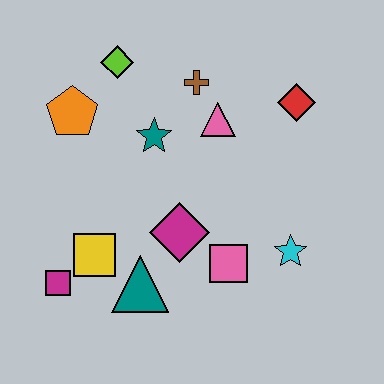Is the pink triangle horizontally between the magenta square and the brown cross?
No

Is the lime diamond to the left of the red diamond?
Yes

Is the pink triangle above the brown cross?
No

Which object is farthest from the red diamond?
The magenta square is farthest from the red diamond.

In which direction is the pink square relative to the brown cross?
The pink square is below the brown cross.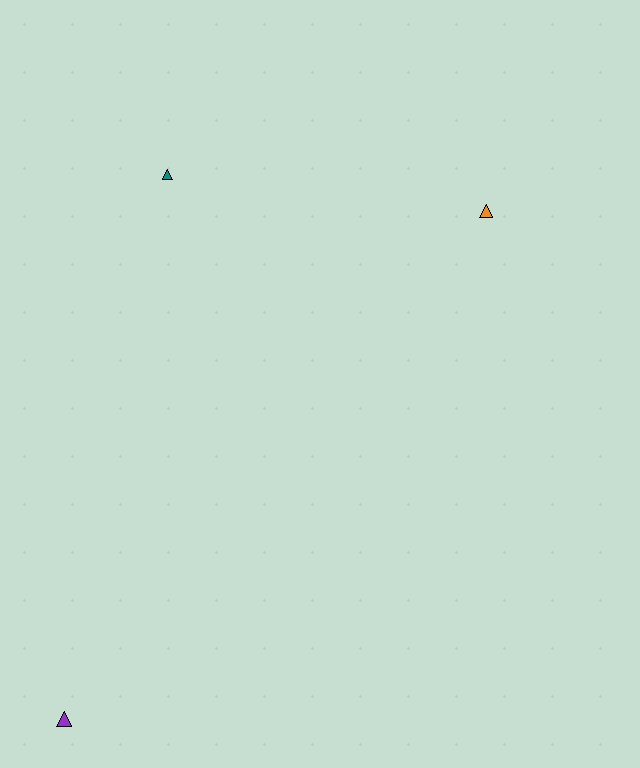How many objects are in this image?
There are 3 objects.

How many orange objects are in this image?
There is 1 orange object.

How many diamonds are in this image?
There are no diamonds.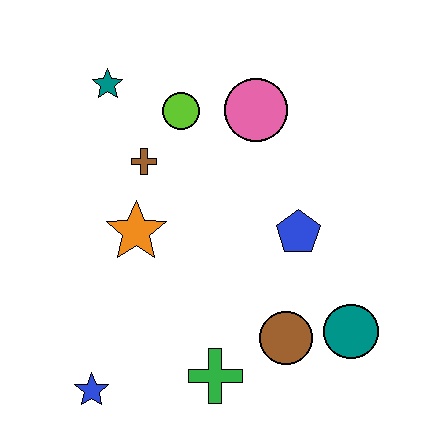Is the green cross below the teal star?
Yes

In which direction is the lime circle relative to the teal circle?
The lime circle is above the teal circle.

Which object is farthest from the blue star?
The pink circle is farthest from the blue star.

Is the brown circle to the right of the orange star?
Yes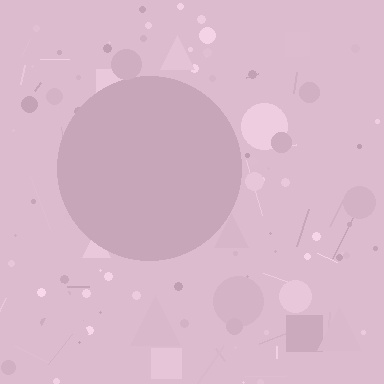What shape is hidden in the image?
A circle is hidden in the image.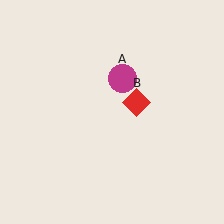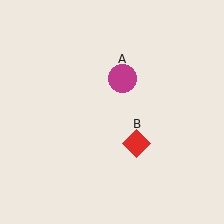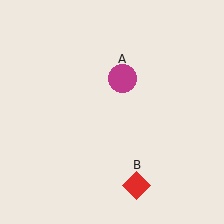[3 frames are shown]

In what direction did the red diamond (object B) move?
The red diamond (object B) moved down.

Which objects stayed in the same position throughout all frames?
Magenta circle (object A) remained stationary.